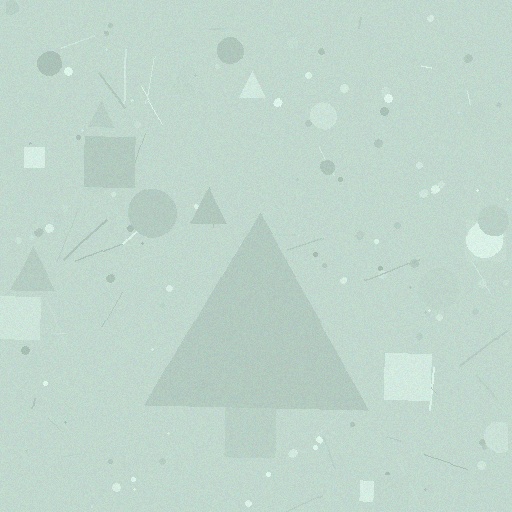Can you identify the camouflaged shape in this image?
The camouflaged shape is a triangle.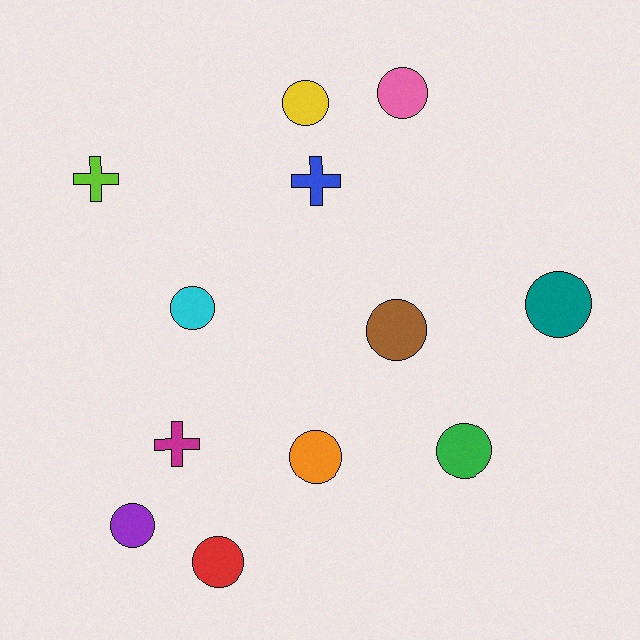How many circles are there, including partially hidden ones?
There are 9 circles.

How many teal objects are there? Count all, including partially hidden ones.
There is 1 teal object.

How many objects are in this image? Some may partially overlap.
There are 12 objects.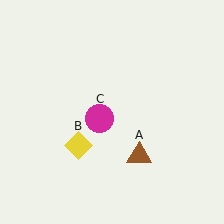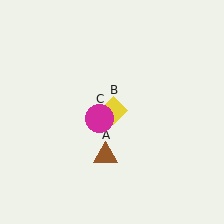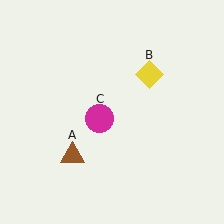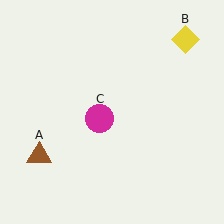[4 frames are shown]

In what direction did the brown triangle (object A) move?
The brown triangle (object A) moved left.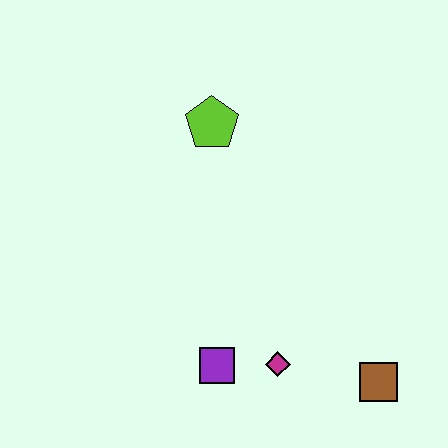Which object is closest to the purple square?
The magenta diamond is closest to the purple square.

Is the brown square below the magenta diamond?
Yes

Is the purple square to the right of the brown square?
No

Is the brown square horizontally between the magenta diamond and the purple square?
No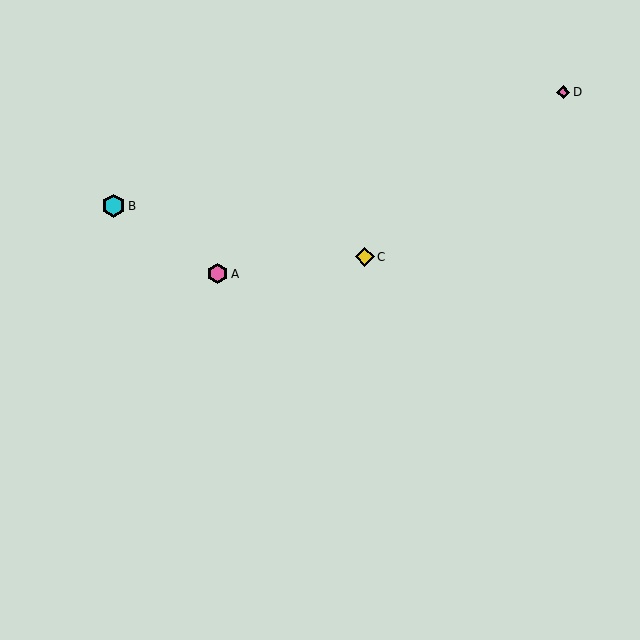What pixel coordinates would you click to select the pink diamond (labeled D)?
Click at (563, 92) to select the pink diamond D.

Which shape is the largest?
The cyan hexagon (labeled B) is the largest.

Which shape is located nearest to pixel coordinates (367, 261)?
The yellow diamond (labeled C) at (365, 257) is nearest to that location.